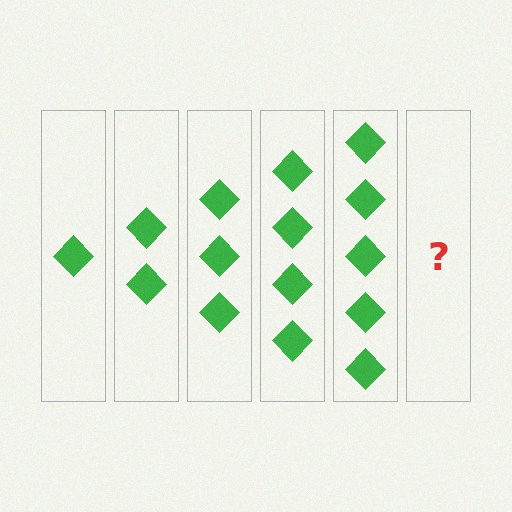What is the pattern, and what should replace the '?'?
The pattern is that each step adds one more diamond. The '?' should be 6 diamonds.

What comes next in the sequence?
The next element should be 6 diamonds.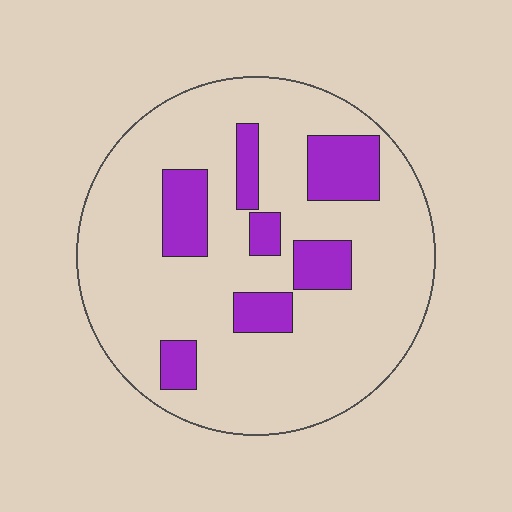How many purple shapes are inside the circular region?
7.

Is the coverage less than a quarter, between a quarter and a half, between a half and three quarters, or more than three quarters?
Less than a quarter.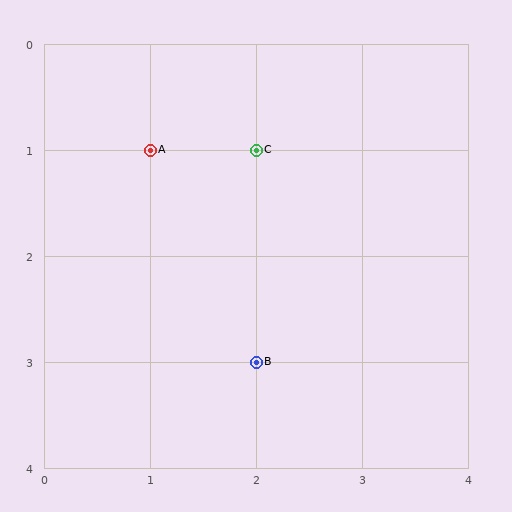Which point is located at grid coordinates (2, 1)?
Point C is at (2, 1).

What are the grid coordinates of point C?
Point C is at grid coordinates (2, 1).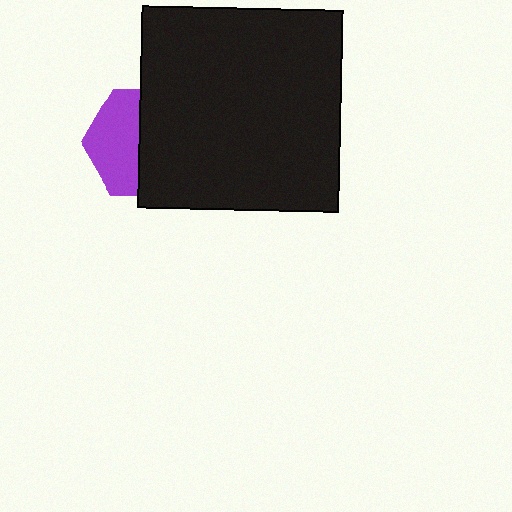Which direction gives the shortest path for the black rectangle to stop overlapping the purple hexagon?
Moving right gives the shortest separation.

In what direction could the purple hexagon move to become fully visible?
The purple hexagon could move left. That would shift it out from behind the black rectangle entirely.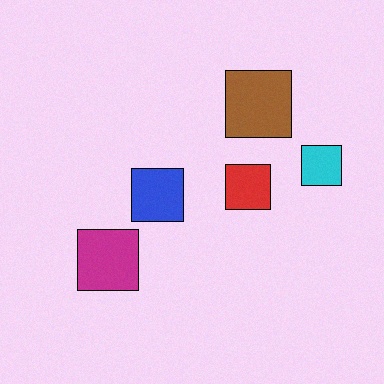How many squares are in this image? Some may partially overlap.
There are 5 squares.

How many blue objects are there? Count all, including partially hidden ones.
There is 1 blue object.